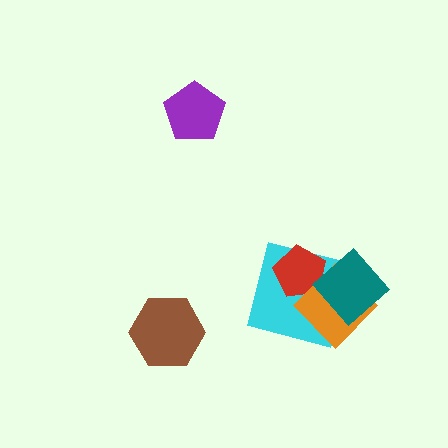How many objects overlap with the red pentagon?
3 objects overlap with the red pentagon.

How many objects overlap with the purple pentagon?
0 objects overlap with the purple pentagon.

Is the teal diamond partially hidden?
No, no other shape covers it.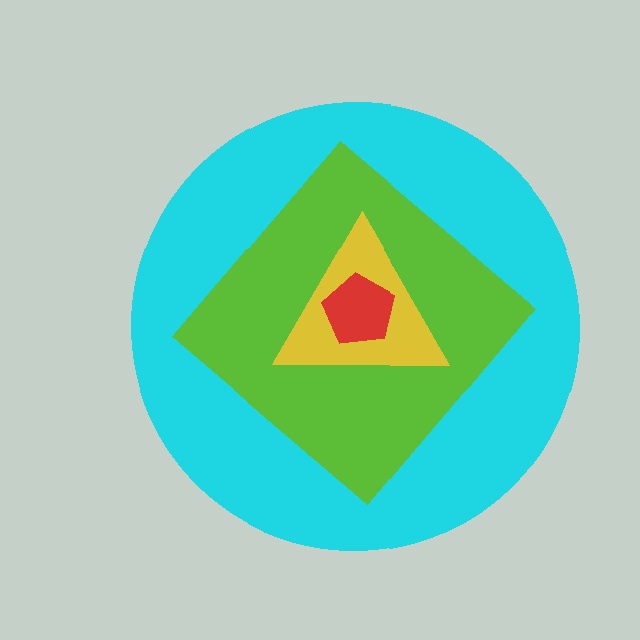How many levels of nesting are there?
4.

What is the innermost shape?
The red pentagon.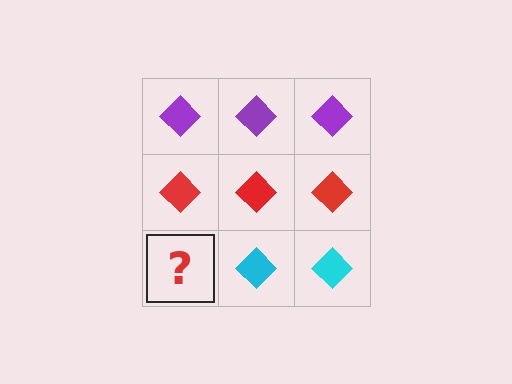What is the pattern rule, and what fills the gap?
The rule is that each row has a consistent color. The gap should be filled with a cyan diamond.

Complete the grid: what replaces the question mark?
The question mark should be replaced with a cyan diamond.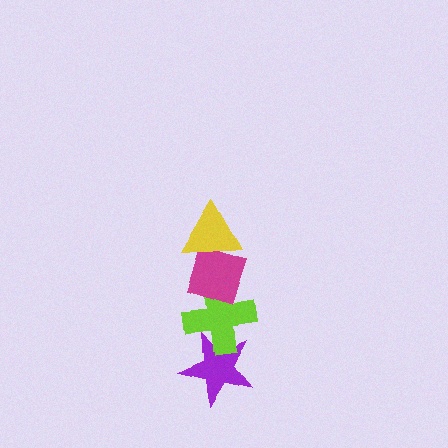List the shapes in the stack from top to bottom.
From top to bottom: the yellow triangle, the magenta diamond, the lime cross, the purple star.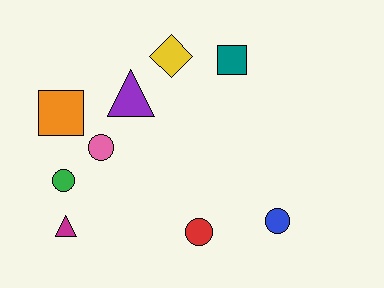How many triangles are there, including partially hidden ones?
There are 2 triangles.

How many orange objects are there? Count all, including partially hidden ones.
There is 1 orange object.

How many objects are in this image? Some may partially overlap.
There are 9 objects.